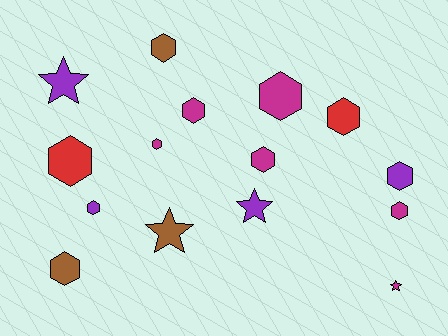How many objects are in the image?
There are 15 objects.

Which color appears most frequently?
Magenta, with 6 objects.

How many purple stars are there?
There are 2 purple stars.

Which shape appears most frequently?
Hexagon, with 11 objects.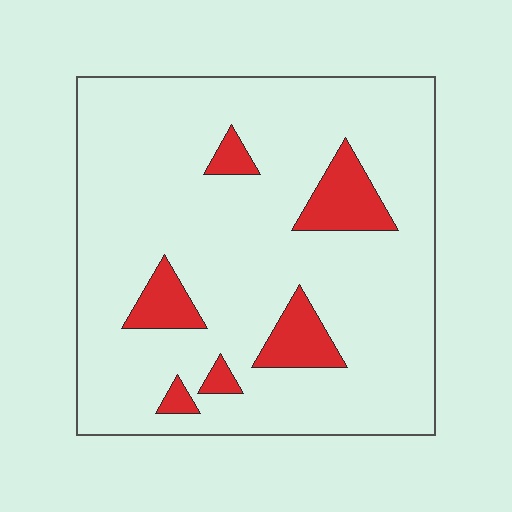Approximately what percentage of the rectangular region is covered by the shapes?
Approximately 10%.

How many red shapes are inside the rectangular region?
6.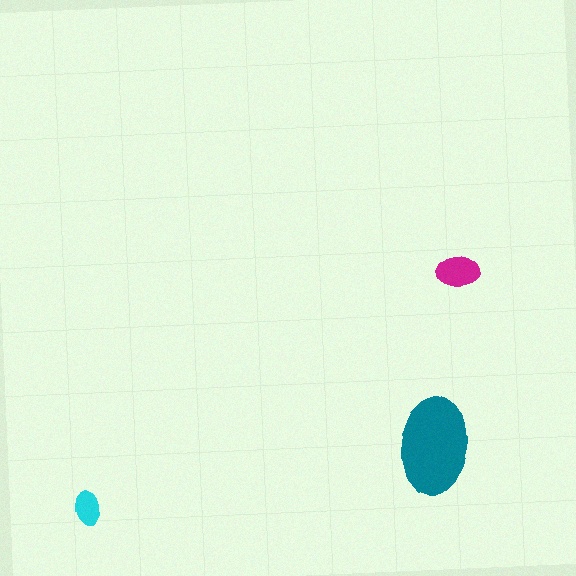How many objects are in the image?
There are 3 objects in the image.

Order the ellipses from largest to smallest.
the teal one, the magenta one, the cyan one.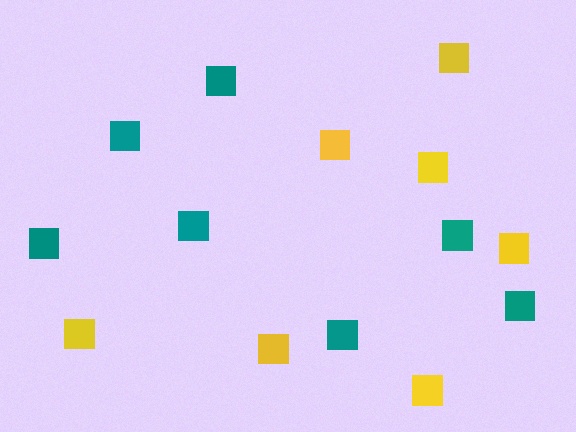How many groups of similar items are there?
There are 2 groups: one group of teal squares (7) and one group of yellow squares (7).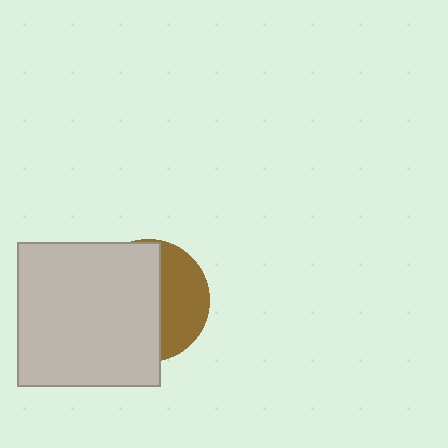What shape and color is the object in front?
The object in front is a light gray square.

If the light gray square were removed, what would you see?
You would see the complete brown circle.